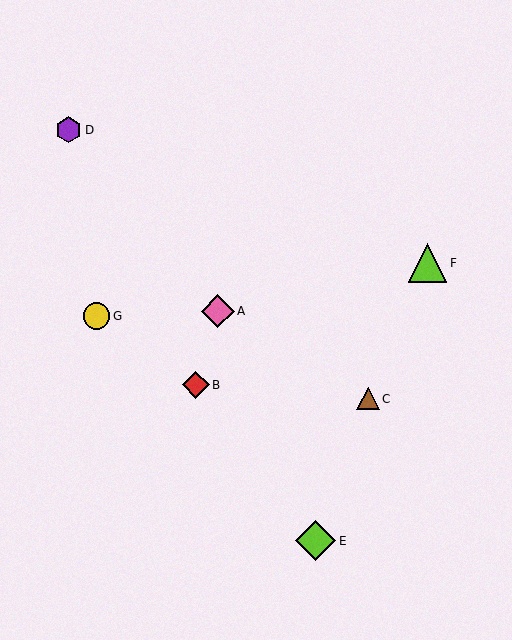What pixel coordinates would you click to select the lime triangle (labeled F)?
Click at (428, 263) to select the lime triangle F.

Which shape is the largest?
The lime diamond (labeled E) is the largest.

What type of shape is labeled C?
Shape C is a brown triangle.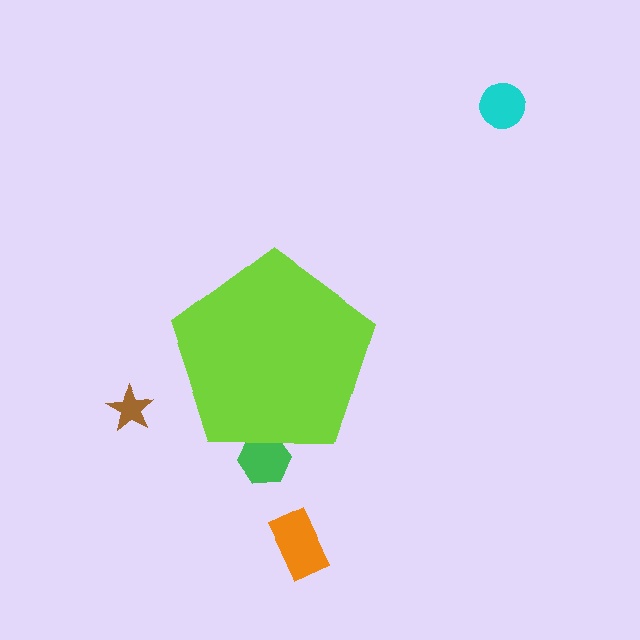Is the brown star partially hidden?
No, the brown star is fully visible.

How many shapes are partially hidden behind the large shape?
1 shape is partially hidden.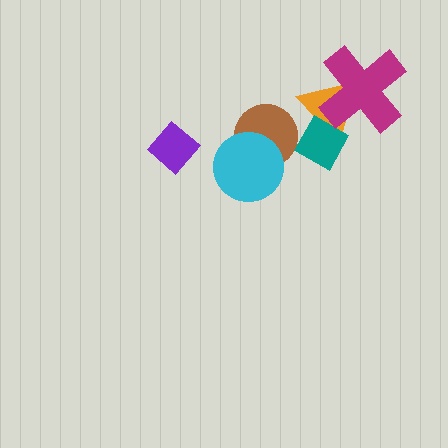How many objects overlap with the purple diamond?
0 objects overlap with the purple diamond.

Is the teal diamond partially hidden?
No, no other shape covers it.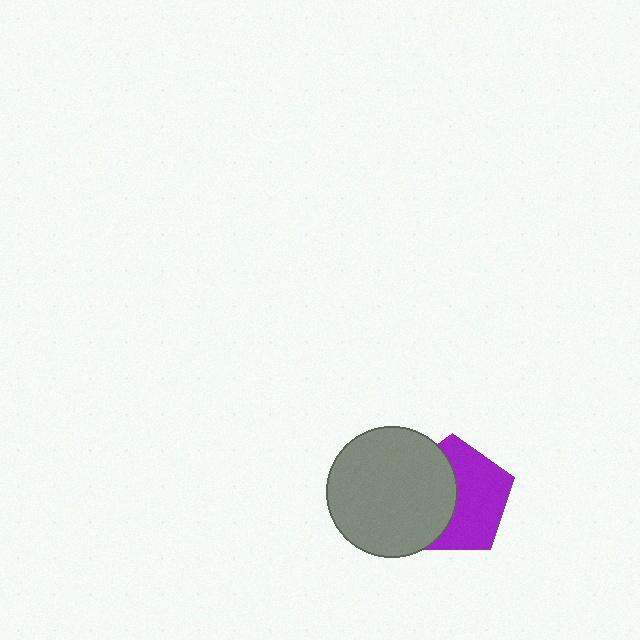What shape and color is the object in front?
The object in front is a gray circle.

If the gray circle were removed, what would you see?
You would see the complete purple pentagon.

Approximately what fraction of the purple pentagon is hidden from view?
Roughly 46% of the purple pentagon is hidden behind the gray circle.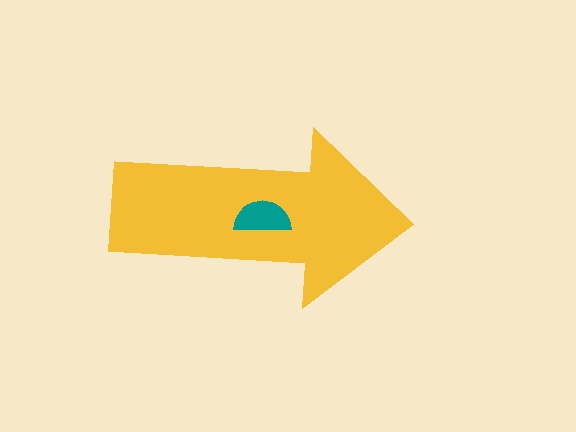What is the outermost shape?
The yellow arrow.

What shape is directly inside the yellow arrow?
The teal semicircle.